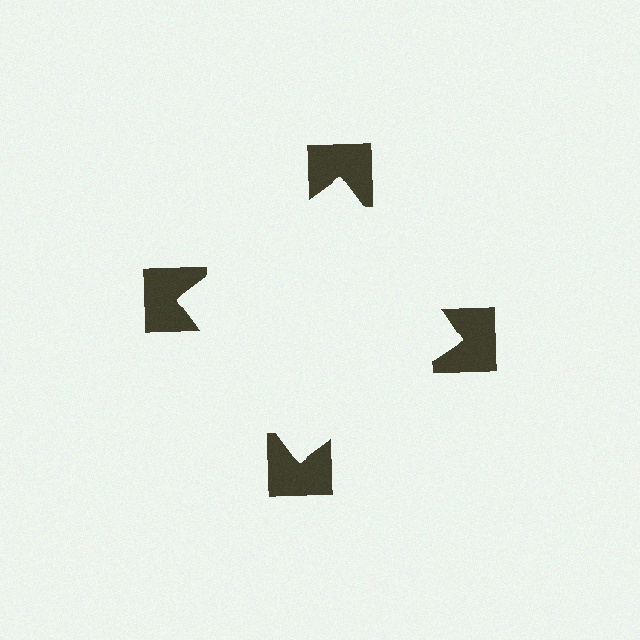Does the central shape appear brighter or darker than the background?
It typically appears slightly brighter than the background, even though no actual brightness change is drawn.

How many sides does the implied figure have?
4 sides.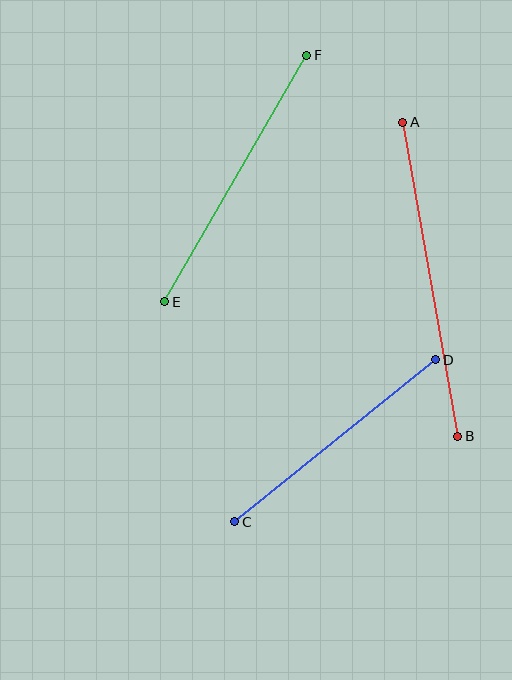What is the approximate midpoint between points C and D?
The midpoint is at approximately (335, 441) pixels.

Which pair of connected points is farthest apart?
Points A and B are farthest apart.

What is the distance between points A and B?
The distance is approximately 319 pixels.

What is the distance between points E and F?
The distance is approximately 285 pixels.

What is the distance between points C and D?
The distance is approximately 258 pixels.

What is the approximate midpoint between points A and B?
The midpoint is at approximately (430, 279) pixels.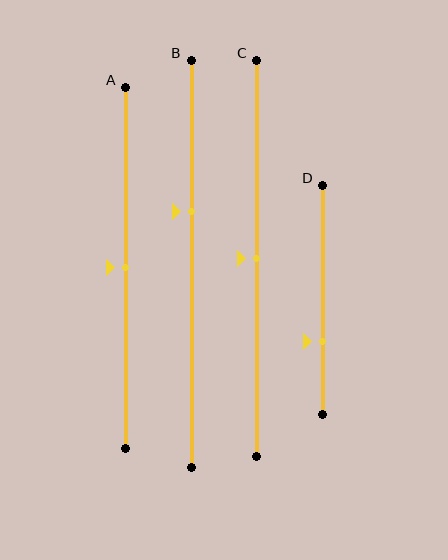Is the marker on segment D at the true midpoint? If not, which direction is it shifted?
No, the marker on segment D is shifted downward by about 18% of the segment length.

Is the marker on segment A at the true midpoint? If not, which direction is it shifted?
Yes, the marker on segment A is at the true midpoint.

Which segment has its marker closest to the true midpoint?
Segment A has its marker closest to the true midpoint.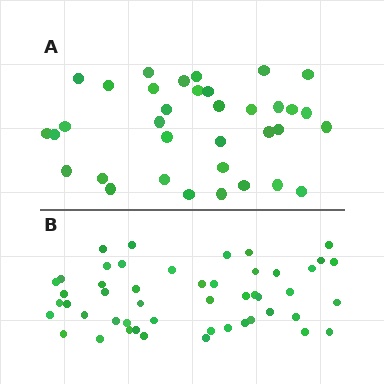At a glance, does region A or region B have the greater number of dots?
Region B (the bottom region) has more dots.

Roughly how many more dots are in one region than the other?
Region B has approximately 15 more dots than region A.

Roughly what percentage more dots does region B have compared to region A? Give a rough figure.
About 40% more.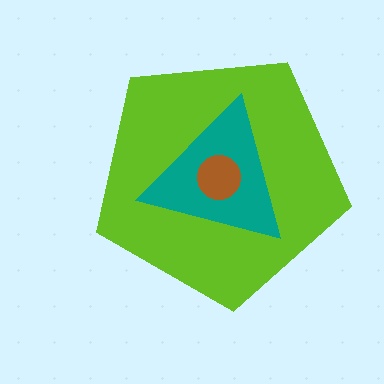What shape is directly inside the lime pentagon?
The teal triangle.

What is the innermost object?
The brown circle.